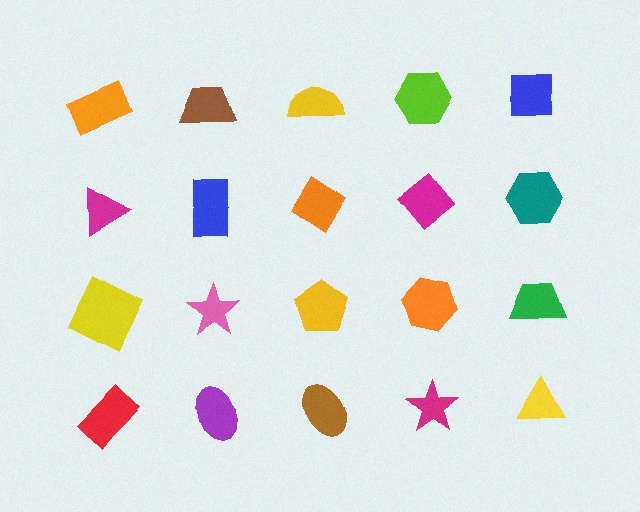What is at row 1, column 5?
A blue square.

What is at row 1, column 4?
A lime hexagon.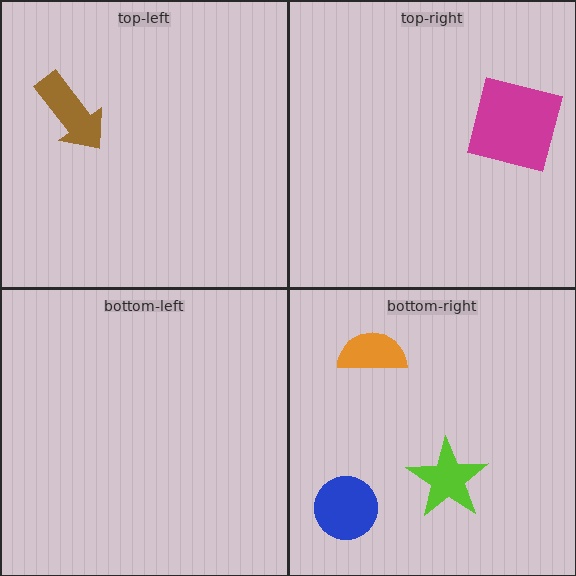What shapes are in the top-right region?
The magenta square.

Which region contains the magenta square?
The top-right region.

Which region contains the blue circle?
The bottom-right region.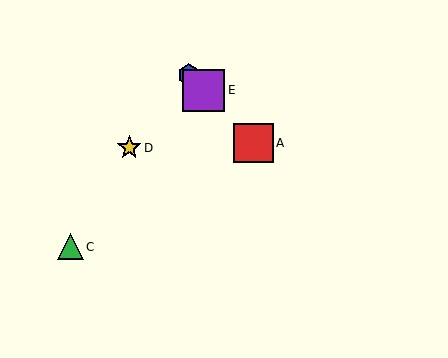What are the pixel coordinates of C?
Object C is at (71, 247).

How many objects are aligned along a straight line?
3 objects (A, B, E) are aligned along a straight line.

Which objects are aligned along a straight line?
Objects A, B, E are aligned along a straight line.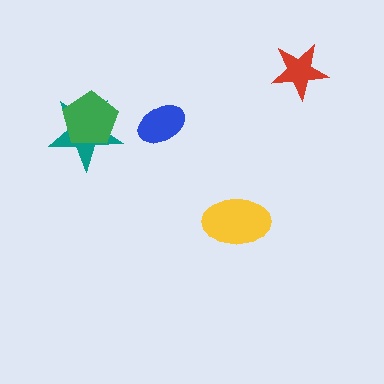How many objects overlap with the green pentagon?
1 object overlaps with the green pentagon.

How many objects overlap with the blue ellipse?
0 objects overlap with the blue ellipse.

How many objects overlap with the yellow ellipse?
0 objects overlap with the yellow ellipse.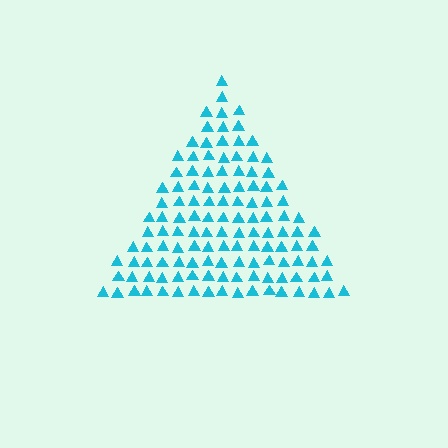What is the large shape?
The large shape is a triangle.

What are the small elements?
The small elements are triangles.